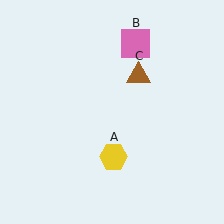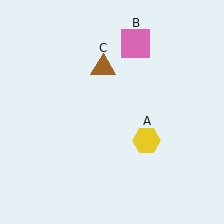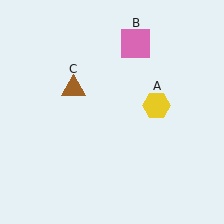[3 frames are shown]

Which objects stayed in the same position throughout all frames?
Pink square (object B) remained stationary.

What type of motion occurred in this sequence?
The yellow hexagon (object A), brown triangle (object C) rotated counterclockwise around the center of the scene.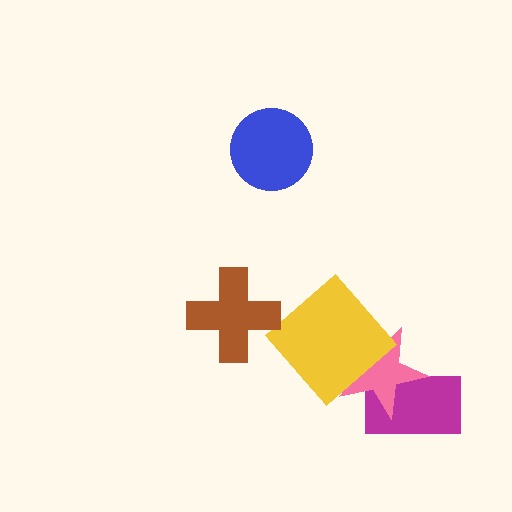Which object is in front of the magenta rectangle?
The pink star is in front of the magenta rectangle.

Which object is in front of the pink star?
The yellow diamond is in front of the pink star.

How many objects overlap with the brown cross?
0 objects overlap with the brown cross.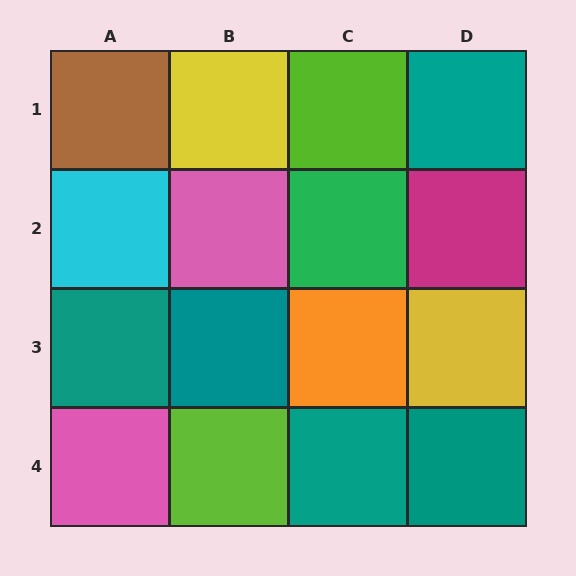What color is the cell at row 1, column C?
Lime.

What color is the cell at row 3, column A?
Teal.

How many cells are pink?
2 cells are pink.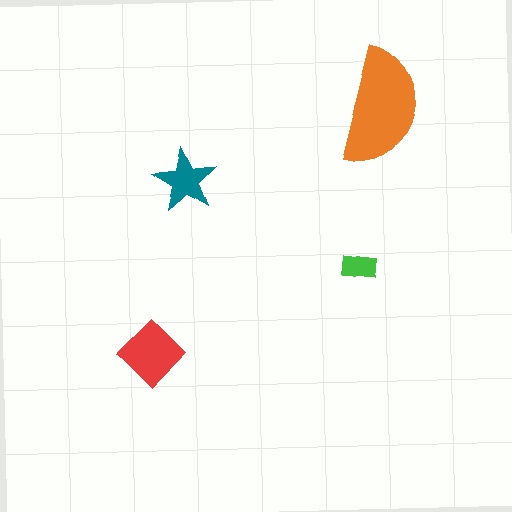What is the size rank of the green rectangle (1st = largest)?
4th.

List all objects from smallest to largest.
The green rectangle, the teal star, the red diamond, the orange semicircle.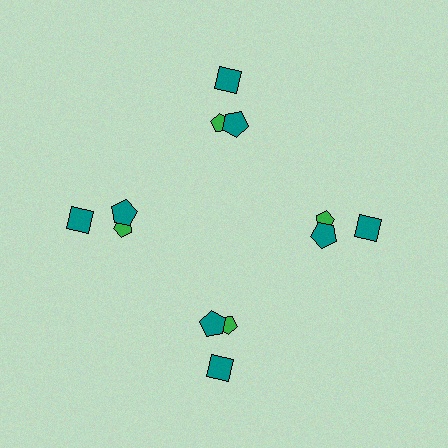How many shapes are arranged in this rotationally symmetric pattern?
There are 12 shapes, arranged in 4 groups of 3.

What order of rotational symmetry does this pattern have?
This pattern has 4-fold rotational symmetry.